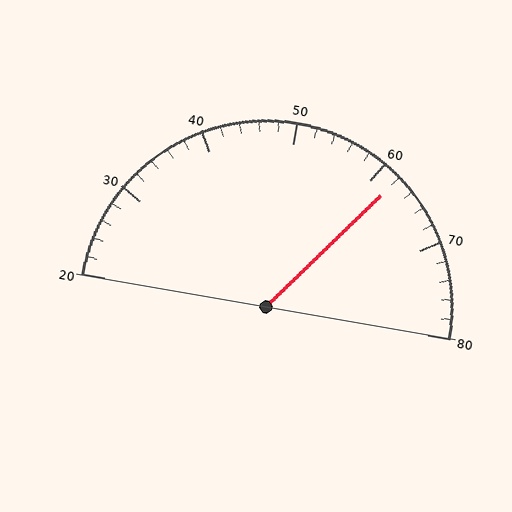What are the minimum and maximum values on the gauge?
The gauge ranges from 20 to 80.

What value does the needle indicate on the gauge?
The needle indicates approximately 62.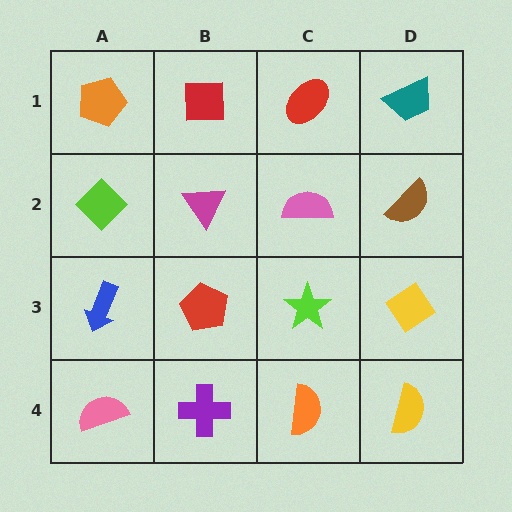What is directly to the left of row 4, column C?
A purple cross.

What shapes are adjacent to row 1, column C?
A pink semicircle (row 2, column C), a red square (row 1, column B), a teal trapezoid (row 1, column D).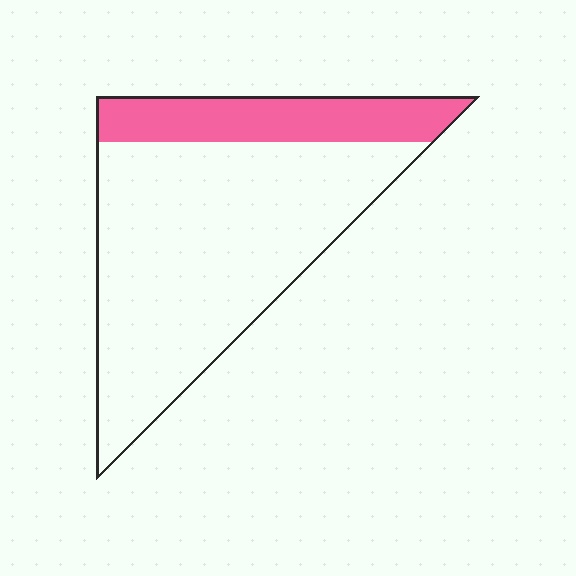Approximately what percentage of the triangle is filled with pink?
Approximately 20%.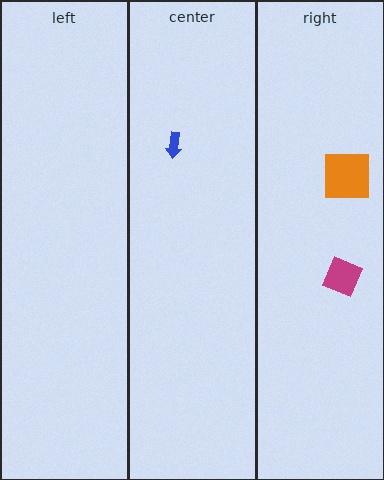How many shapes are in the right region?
2.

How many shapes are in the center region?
1.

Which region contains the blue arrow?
The center region.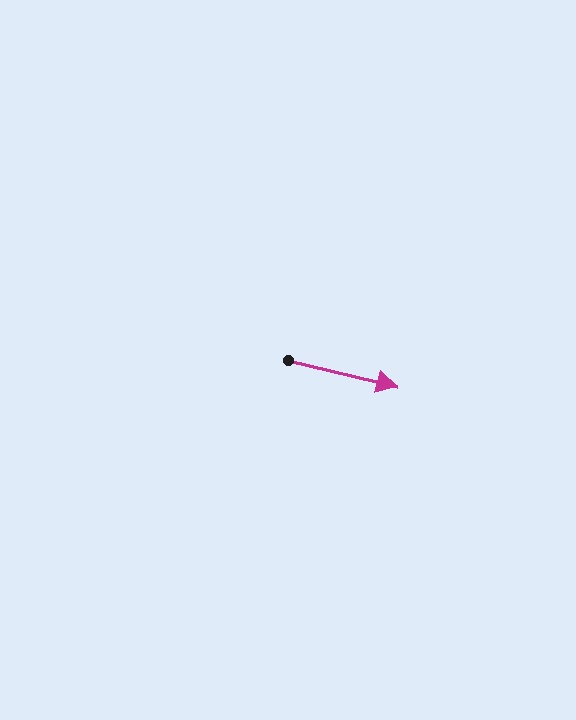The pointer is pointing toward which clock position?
Roughly 3 o'clock.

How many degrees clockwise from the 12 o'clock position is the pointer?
Approximately 104 degrees.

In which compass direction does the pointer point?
East.